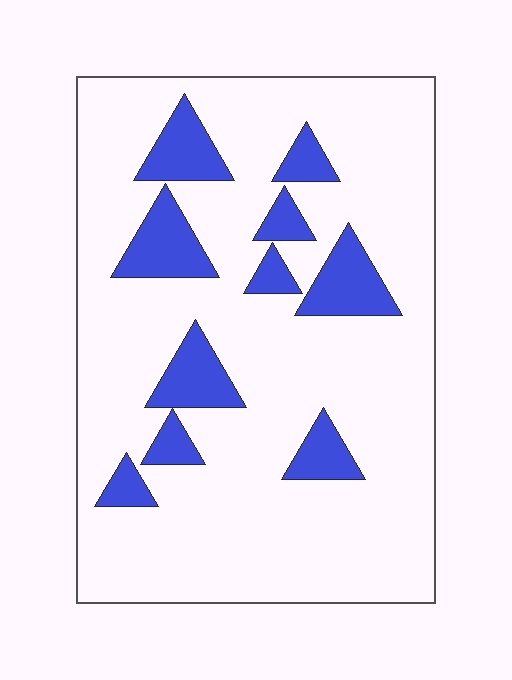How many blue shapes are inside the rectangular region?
10.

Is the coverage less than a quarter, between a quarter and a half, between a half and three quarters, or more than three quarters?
Less than a quarter.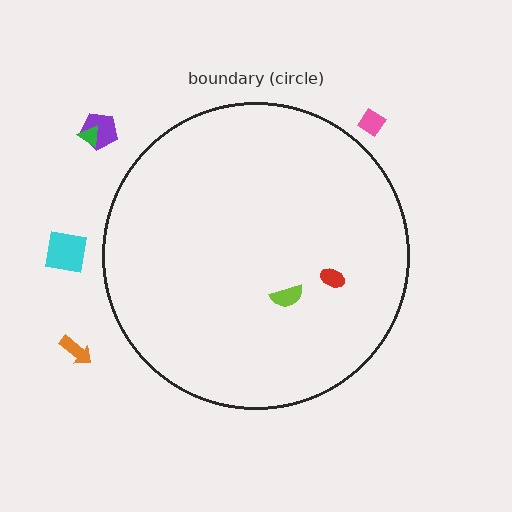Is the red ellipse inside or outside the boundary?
Inside.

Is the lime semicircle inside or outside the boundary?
Inside.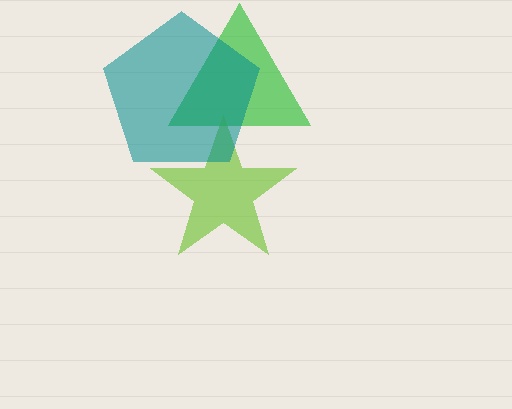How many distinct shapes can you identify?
There are 3 distinct shapes: a green triangle, a lime star, a teal pentagon.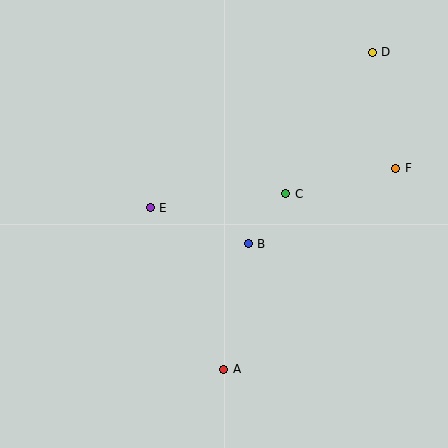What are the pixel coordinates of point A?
Point A is at (224, 369).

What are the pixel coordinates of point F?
Point F is at (396, 168).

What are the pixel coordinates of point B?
Point B is at (248, 244).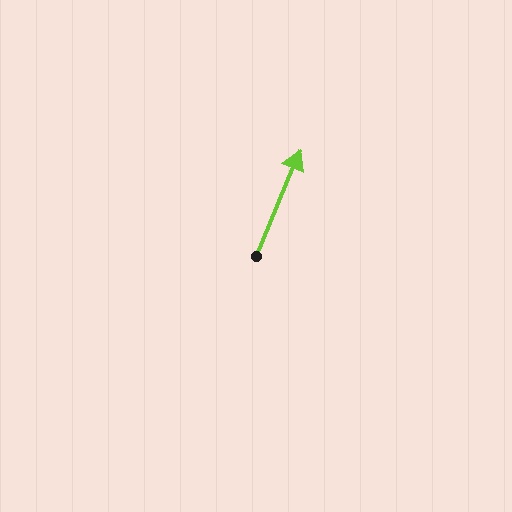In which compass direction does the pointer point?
Northeast.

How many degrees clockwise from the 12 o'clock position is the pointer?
Approximately 23 degrees.